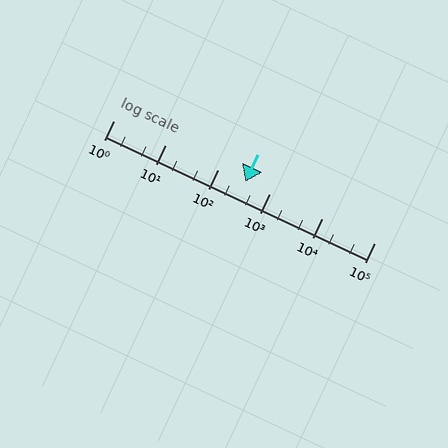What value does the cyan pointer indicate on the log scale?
The pointer indicates approximately 330.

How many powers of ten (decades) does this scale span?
The scale spans 5 decades, from 1 to 100000.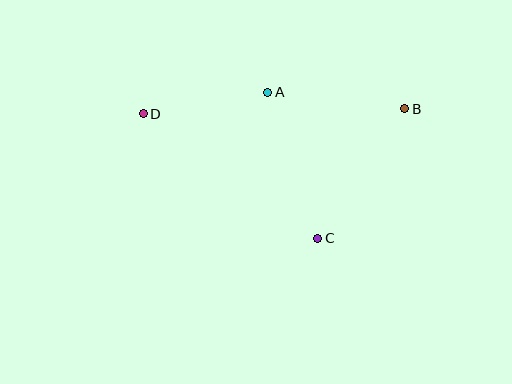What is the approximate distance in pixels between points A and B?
The distance between A and B is approximately 138 pixels.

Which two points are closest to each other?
Points A and D are closest to each other.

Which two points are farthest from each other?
Points B and D are farthest from each other.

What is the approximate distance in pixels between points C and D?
The distance between C and D is approximately 215 pixels.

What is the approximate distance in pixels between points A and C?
The distance between A and C is approximately 154 pixels.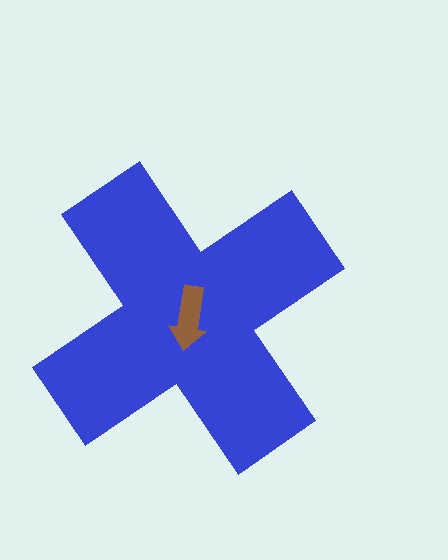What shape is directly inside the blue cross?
The brown arrow.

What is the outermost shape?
The blue cross.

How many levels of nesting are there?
2.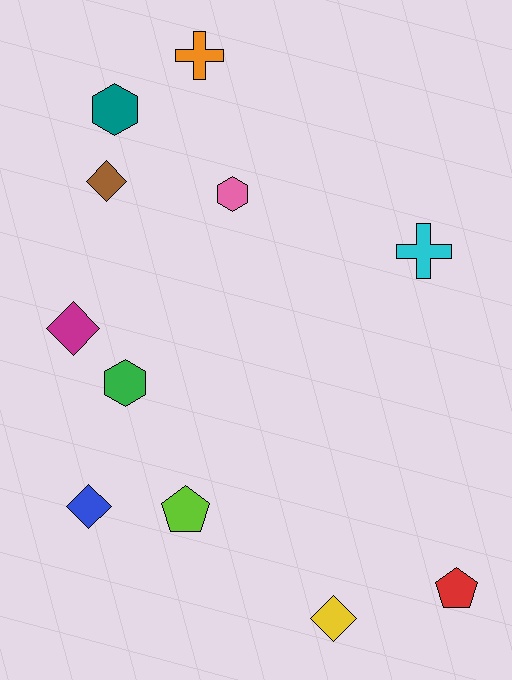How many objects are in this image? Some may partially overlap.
There are 11 objects.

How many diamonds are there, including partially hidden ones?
There are 4 diamonds.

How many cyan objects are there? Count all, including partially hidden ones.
There is 1 cyan object.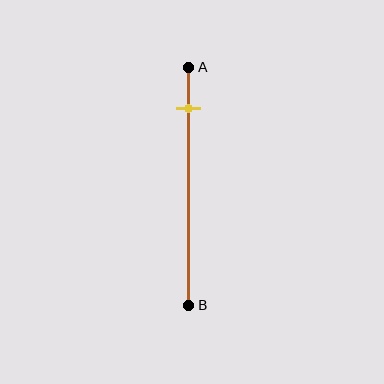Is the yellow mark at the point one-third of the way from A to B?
No, the mark is at about 15% from A, not at the 33% one-third point.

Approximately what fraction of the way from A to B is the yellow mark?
The yellow mark is approximately 15% of the way from A to B.